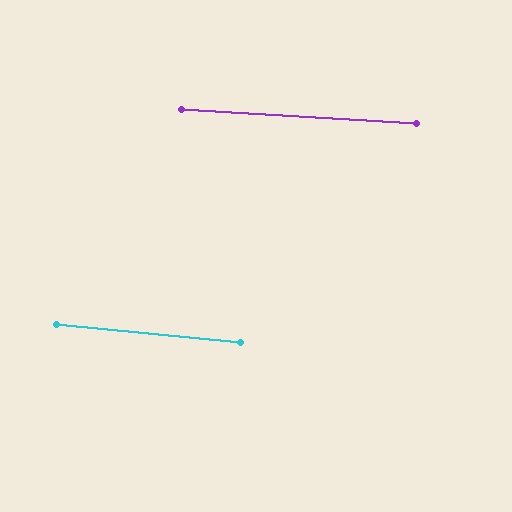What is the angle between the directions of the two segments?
Approximately 2 degrees.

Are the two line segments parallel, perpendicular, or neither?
Parallel — their directions differ by only 2.0°.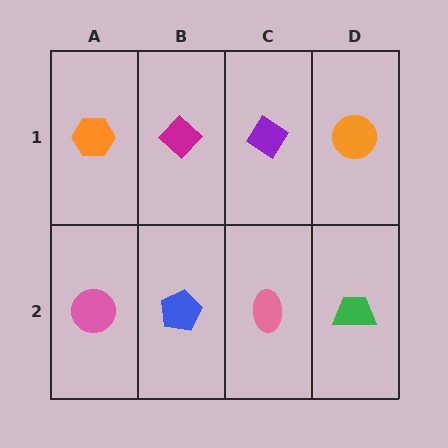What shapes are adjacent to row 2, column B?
A magenta diamond (row 1, column B), a pink circle (row 2, column A), a pink ellipse (row 2, column C).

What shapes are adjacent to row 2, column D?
An orange circle (row 1, column D), a pink ellipse (row 2, column C).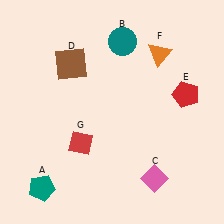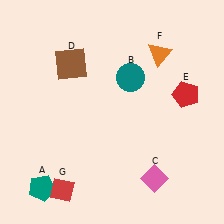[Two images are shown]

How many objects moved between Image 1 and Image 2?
2 objects moved between the two images.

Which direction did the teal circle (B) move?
The teal circle (B) moved down.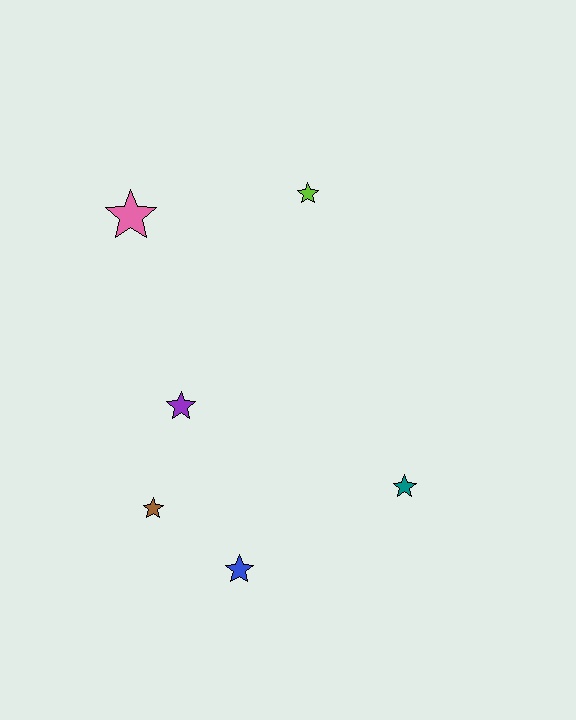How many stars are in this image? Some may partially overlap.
There are 6 stars.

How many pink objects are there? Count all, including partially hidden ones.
There is 1 pink object.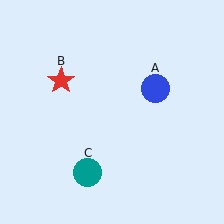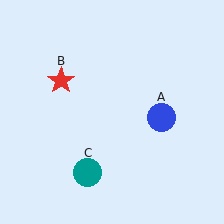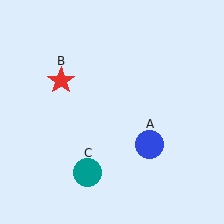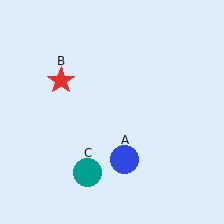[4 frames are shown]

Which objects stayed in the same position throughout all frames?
Red star (object B) and teal circle (object C) remained stationary.